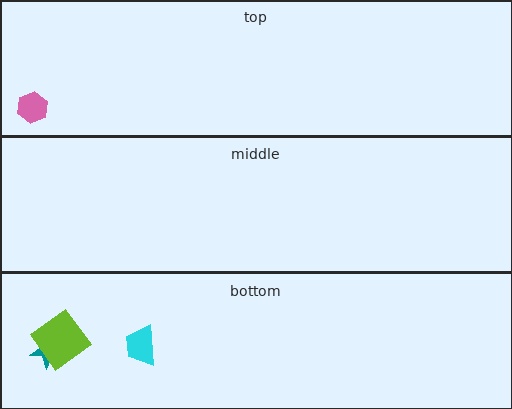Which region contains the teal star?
The bottom region.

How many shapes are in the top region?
1.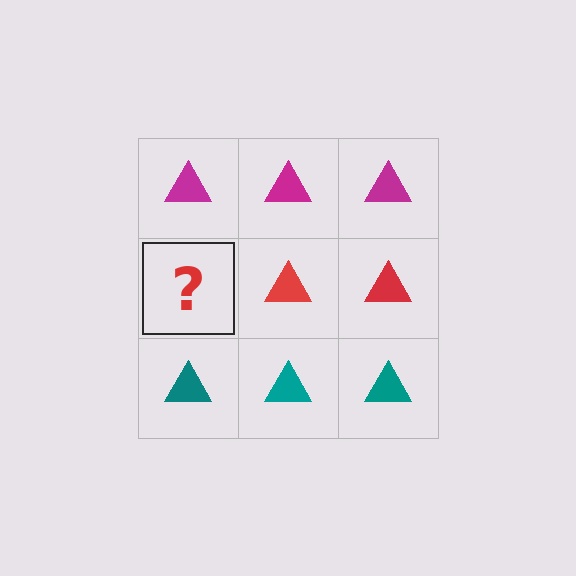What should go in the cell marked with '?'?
The missing cell should contain a red triangle.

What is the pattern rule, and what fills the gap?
The rule is that each row has a consistent color. The gap should be filled with a red triangle.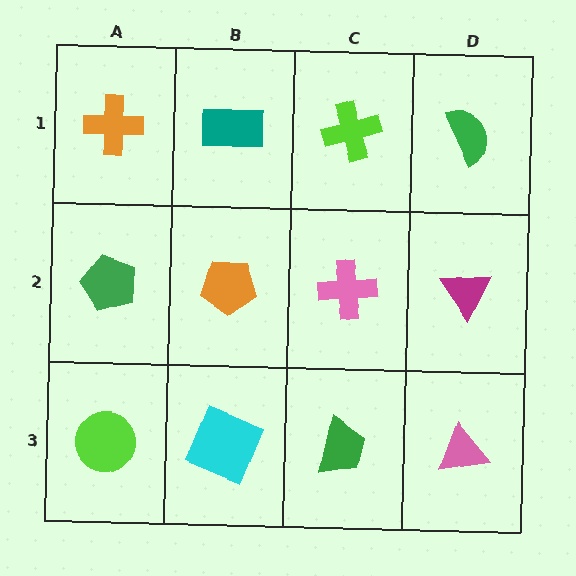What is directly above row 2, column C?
A lime cross.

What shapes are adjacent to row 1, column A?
A green pentagon (row 2, column A), a teal rectangle (row 1, column B).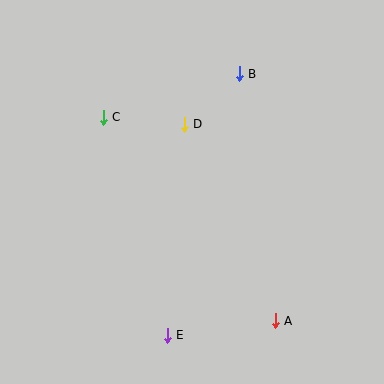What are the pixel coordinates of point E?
Point E is at (167, 335).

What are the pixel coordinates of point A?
Point A is at (275, 321).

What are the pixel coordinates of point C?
Point C is at (103, 117).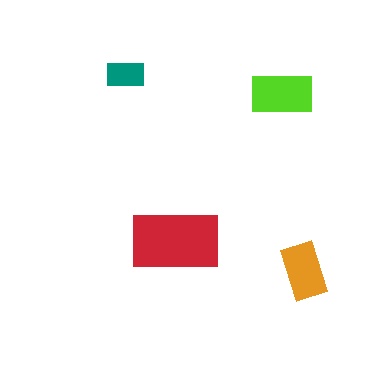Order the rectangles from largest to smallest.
the red one, the lime one, the orange one, the teal one.